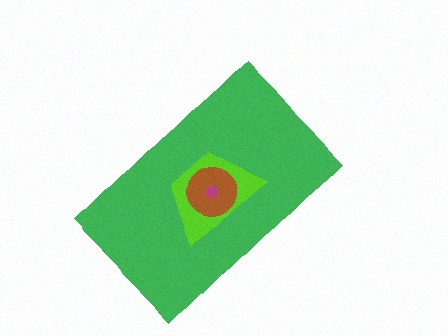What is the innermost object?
The magenta pentagon.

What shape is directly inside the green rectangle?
The lime trapezoid.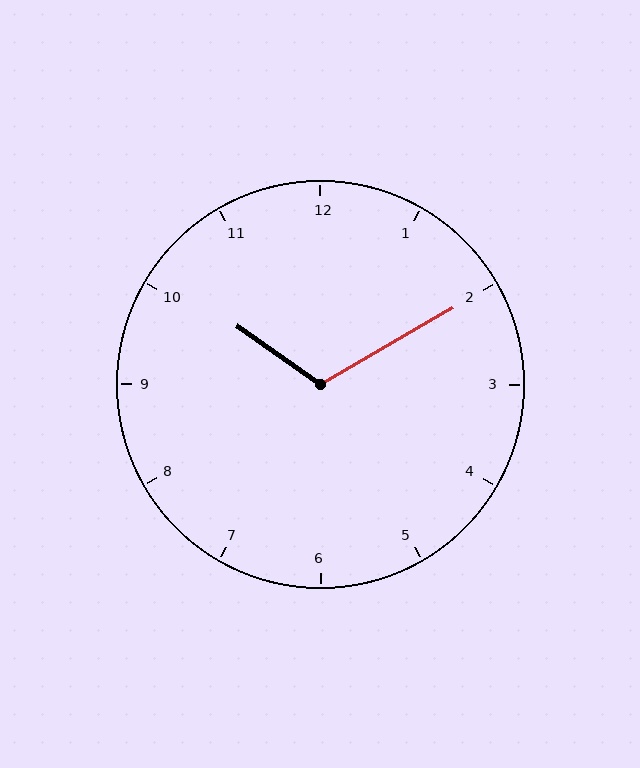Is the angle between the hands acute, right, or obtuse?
It is obtuse.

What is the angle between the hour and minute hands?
Approximately 115 degrees.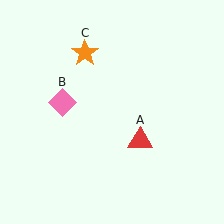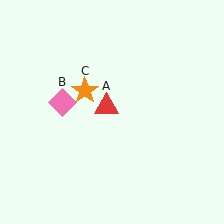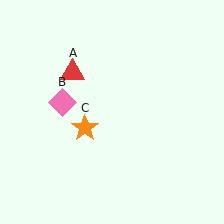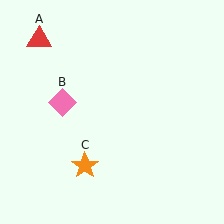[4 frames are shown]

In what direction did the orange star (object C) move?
The orange star (object C) moved down.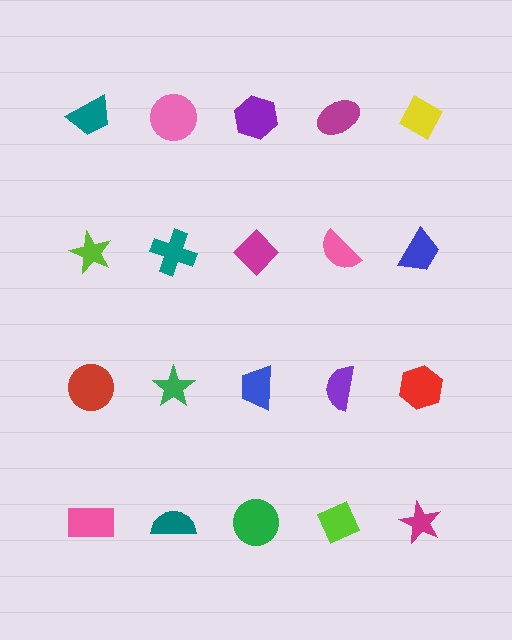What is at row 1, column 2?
A pink circle.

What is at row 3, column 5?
A red hexagon.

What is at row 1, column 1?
A teal trapezoid.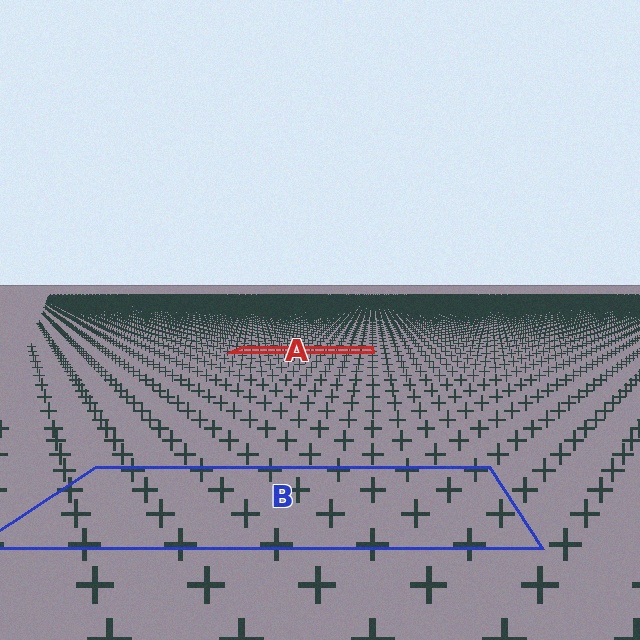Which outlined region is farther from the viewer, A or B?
Region A is farther from the viewer — the texture elements inside it appear smaller and more densely packed.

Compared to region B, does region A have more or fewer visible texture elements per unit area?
Region A has more texture elements per unit area — they are packed more densely because it is farther away.